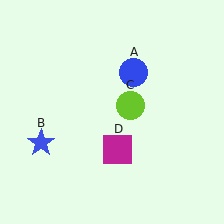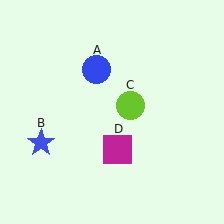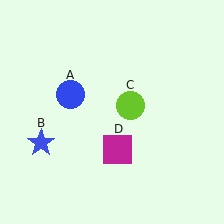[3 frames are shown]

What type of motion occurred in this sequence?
The blue circle (object A) rotated counterclockwise around the center of the scene.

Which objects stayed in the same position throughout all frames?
Blue star (object B) and lime circle (object C) and magenta square (object D) remained stationary.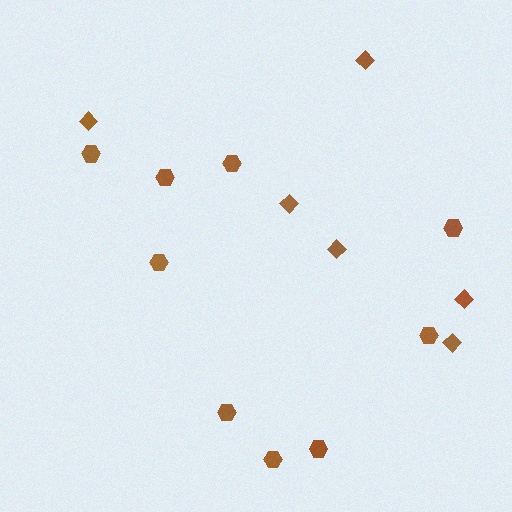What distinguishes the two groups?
There are 2 groups: one group of diamonds (6) and one group of hexagons (9).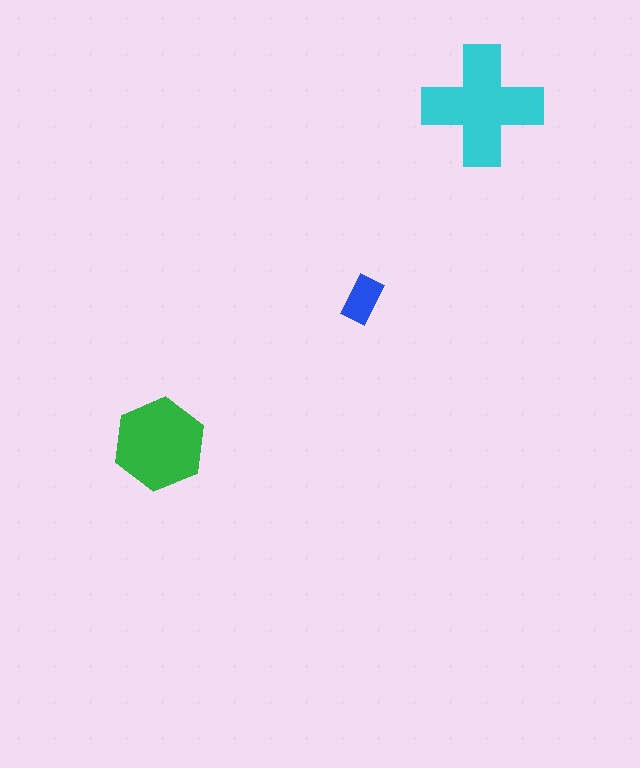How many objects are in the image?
There are 3 objects in the image.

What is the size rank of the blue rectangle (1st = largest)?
3rd.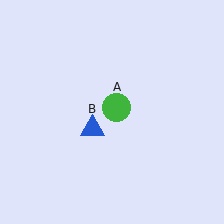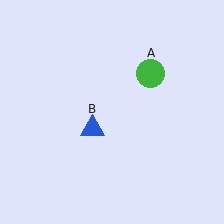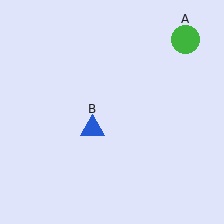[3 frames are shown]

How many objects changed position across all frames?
1 object changed position: green circle (object A).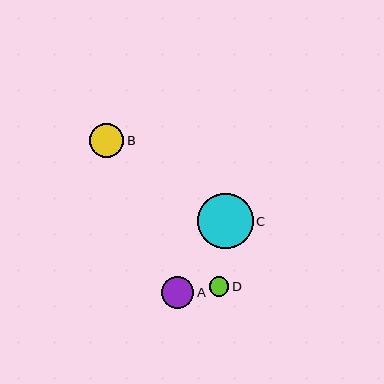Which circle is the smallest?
Circle D is the smallest with a size of approximately 19 pixels.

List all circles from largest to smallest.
From largest to smallest: C, B, A, D.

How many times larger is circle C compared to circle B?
Circle C is approximately 1.6 times the size of circle B.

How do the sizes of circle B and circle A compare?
Circle B and circle A are approximately the same size.